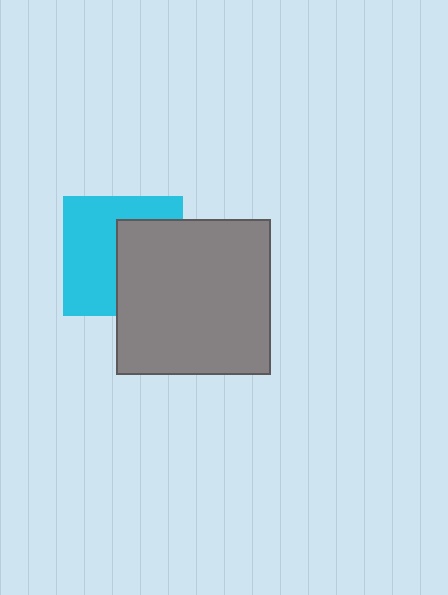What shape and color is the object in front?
The object in front is a gray square.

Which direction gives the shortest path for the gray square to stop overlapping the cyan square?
Moving right gives the shortest separation.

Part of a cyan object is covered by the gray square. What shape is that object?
It is a square.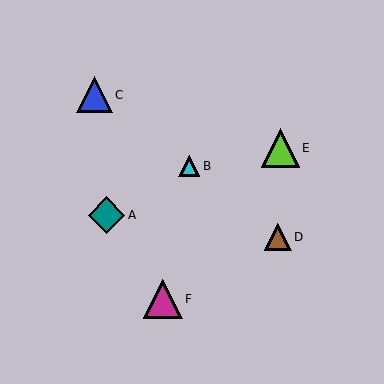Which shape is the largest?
The magenta triangle (labeled F) is the largest.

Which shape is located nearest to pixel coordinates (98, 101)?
The blue triangle (labeled C) at (94, 95) is nearest to that location.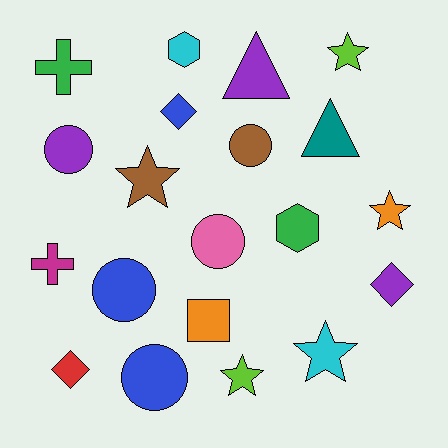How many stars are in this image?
There are 5 stars.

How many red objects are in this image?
There is 1 red object.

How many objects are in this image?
There are 20 objects.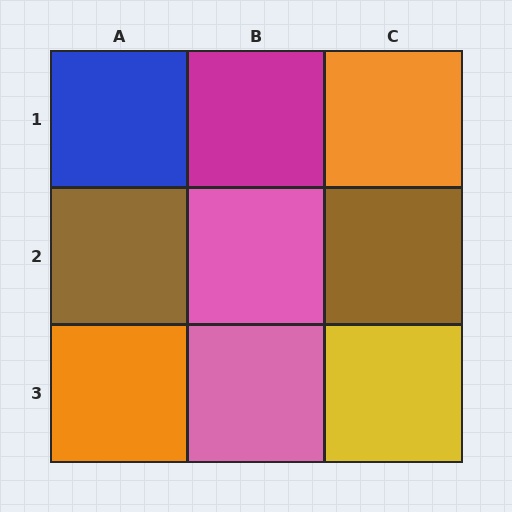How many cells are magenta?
1 cell is magenta.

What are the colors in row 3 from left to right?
Orange, pink, yellow.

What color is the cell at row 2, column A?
Brown.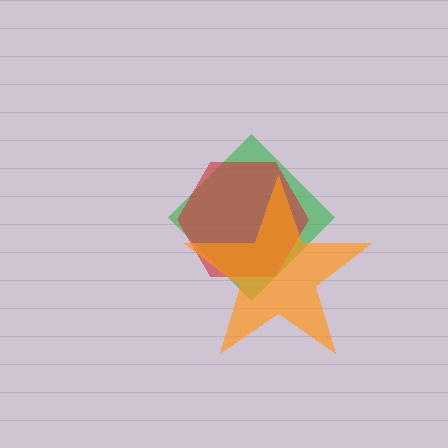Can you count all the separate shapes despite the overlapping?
Yes, there are 3 separate shapes.